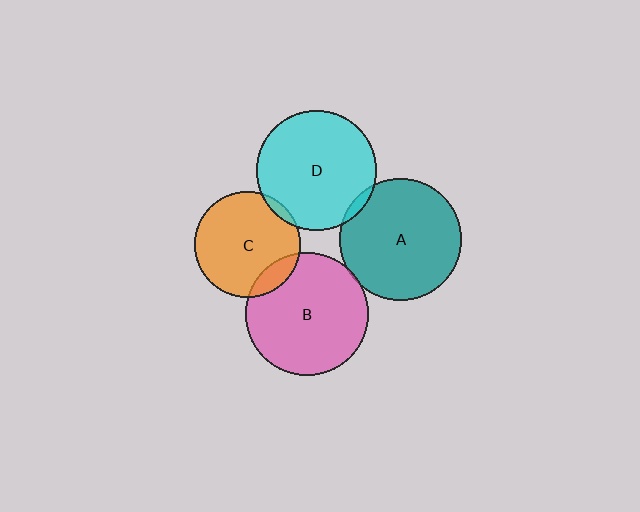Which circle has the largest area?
Circle B (pink).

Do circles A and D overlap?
Yes.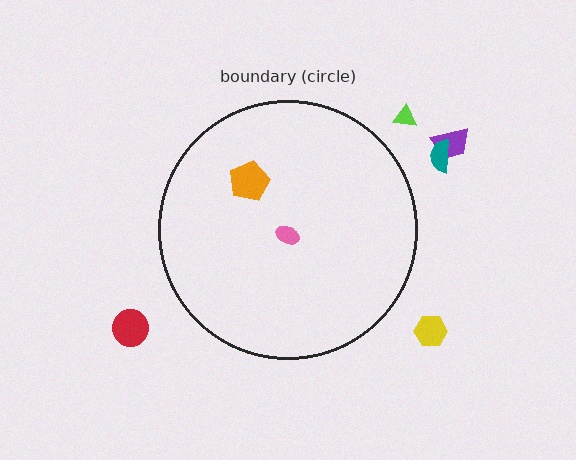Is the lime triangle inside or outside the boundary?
Outside.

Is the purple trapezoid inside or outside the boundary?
Outside.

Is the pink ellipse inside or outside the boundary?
Inside.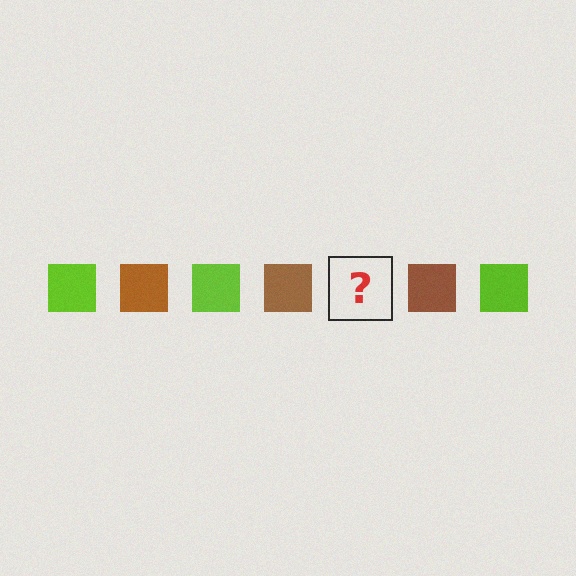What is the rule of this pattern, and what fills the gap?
The rule is that the pattern cycles through lime, brown squares. The gap should be filled with a lime square.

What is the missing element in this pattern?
The missing element is a lime square.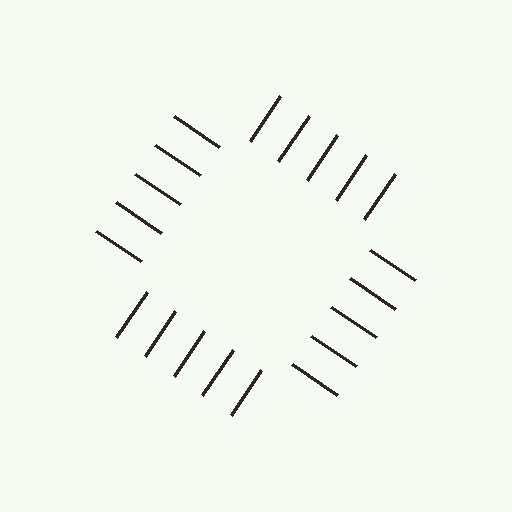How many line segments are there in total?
20 — 5 along each of the 4 edges.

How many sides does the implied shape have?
4 sides — the line-ends trace a square.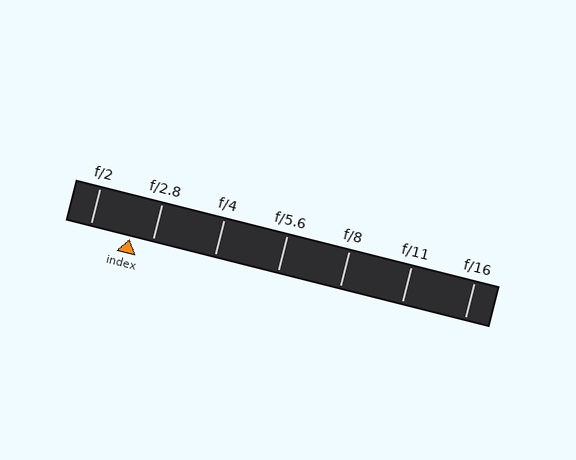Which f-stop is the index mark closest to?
The index mark is closest to f/2.8.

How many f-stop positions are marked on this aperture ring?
There are 7 f-stop positions marked.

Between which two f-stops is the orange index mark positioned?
The index mark is between f/2 and f/2.8.